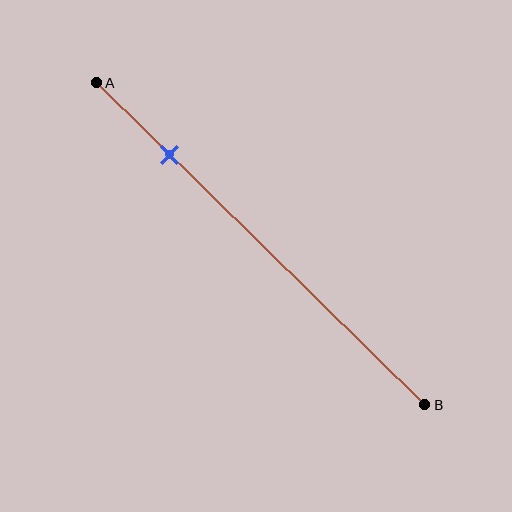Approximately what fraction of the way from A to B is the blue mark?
The blue mark is approximately 20% of the way from A to B.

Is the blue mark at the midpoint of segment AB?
No, the mark is at about 20% from A, not at the 50% midpoint.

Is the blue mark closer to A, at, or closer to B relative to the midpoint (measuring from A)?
The blue mark is closer to point A than the midpoint of segment AB.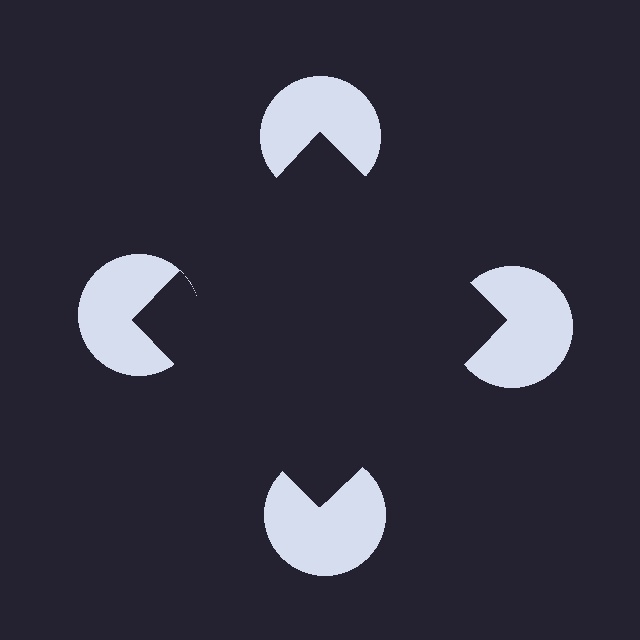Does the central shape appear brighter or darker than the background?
It typically appears slightly darker than the background, even though no actual brightness change is drawn.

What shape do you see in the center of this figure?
An illusory square — its edges are inferred from the aligned wedge cuts in the pac-man discs, not physically drawn.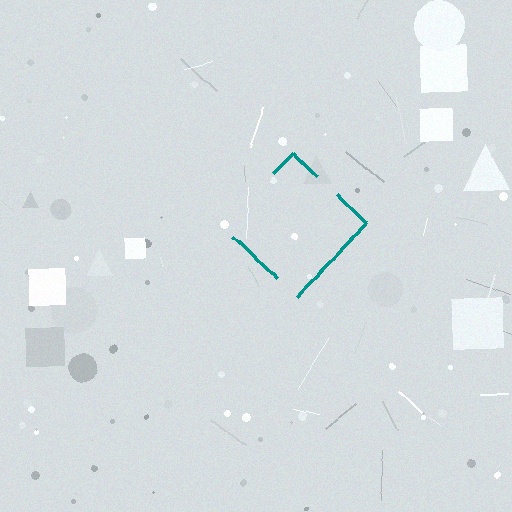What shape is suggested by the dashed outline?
The dashed outline suggests a diamond.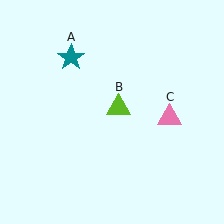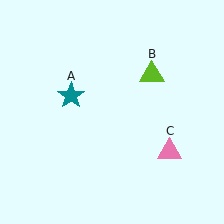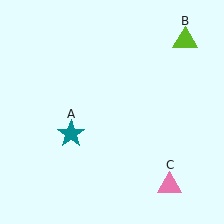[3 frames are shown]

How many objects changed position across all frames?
3 objects changed position: teal star (object A), lime triangle (object B), pink triangle (object C).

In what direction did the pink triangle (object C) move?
The pink triangle (object C) moved down.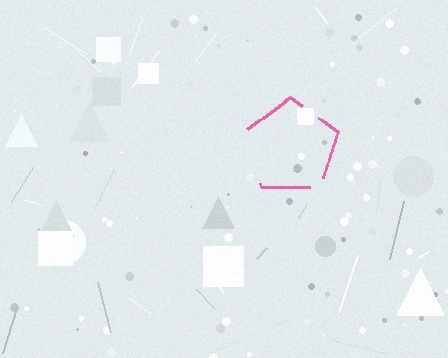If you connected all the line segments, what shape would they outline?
They would outline a pentagon.